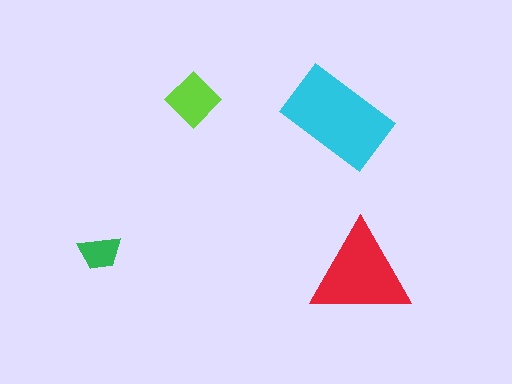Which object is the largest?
The cyan rectangle.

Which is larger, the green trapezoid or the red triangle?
The red triangle.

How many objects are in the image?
There are 4 objects in the image.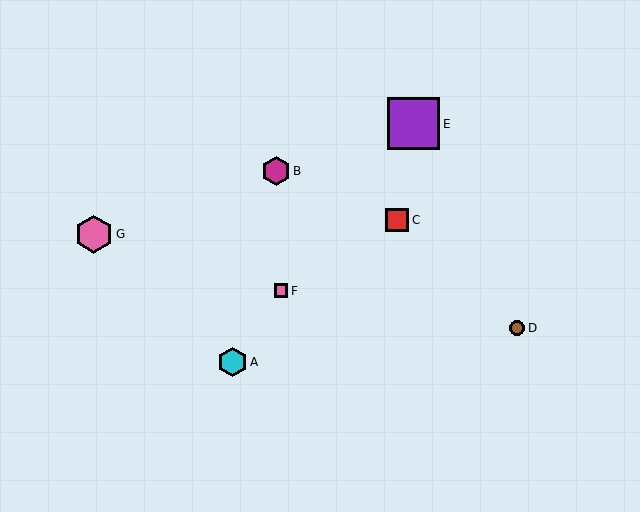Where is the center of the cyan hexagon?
The center of the cyan hexagon is at (232, 362).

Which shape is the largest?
The purple square (labeled E) is the largest.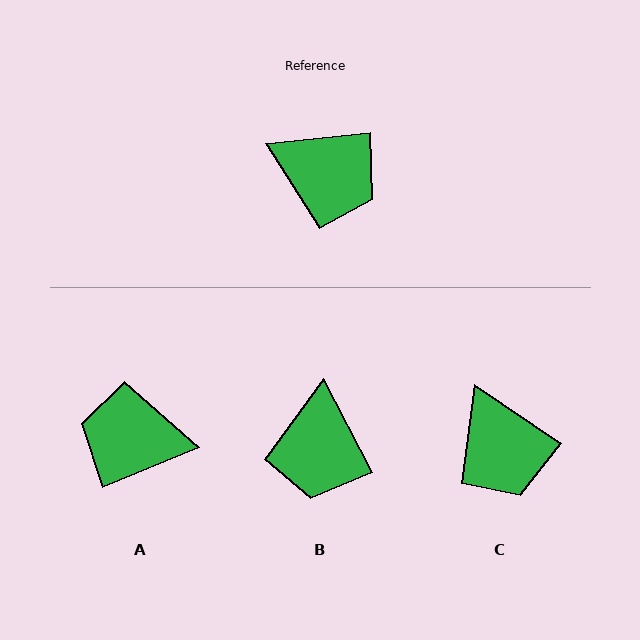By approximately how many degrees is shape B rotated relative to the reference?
Approximately 69 degrees clockwise.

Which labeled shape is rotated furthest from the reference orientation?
A, about 164 degrees away.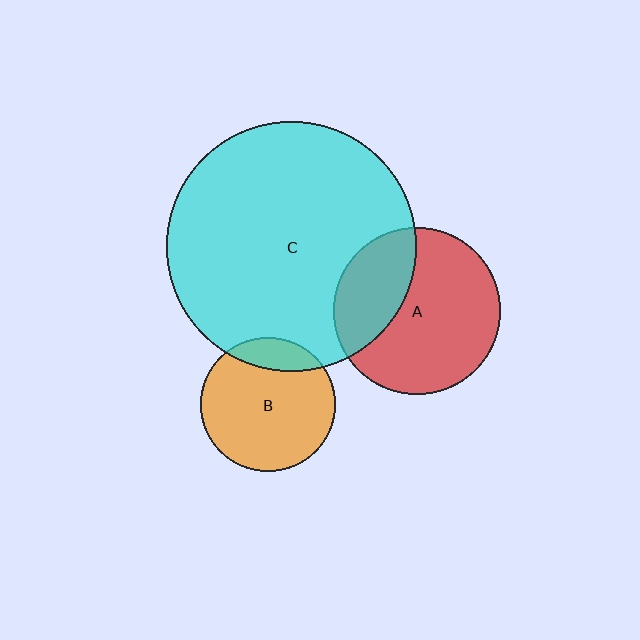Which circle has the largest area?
Circle C (cyan).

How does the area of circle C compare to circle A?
Approximately 2.3 times.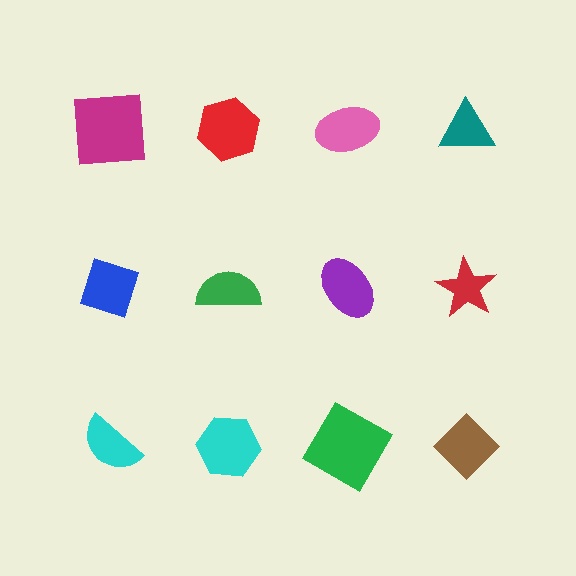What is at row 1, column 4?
A teal triangle.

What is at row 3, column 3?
A green square.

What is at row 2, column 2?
A green semicircle.